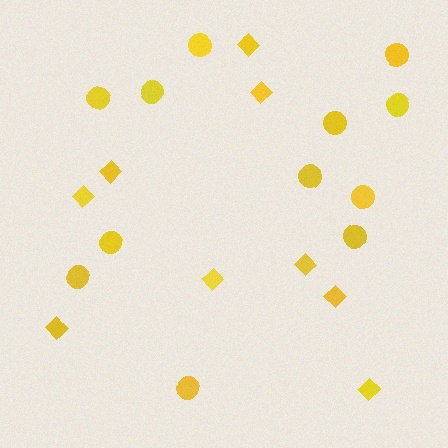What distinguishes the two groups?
There are 2 groups: one group of circles (12) and one group of diamonds (9).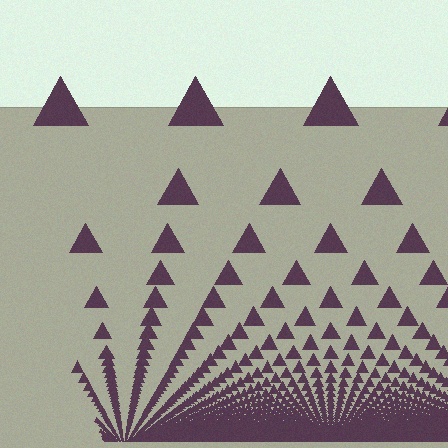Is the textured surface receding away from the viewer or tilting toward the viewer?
The surface appears to tilt toward the viewer. Texture elements get larger and sparser toward the top.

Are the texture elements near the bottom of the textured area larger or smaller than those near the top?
Smaller. The gradient is inverted — elements near the bottom are smaller and denser.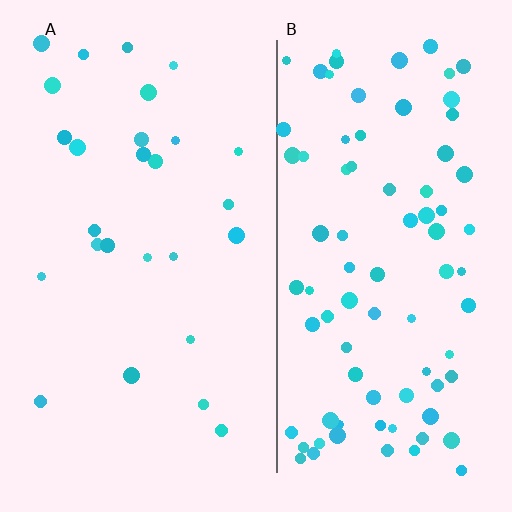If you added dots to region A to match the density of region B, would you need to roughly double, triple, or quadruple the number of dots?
Approximately triple.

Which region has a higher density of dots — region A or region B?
B (the right).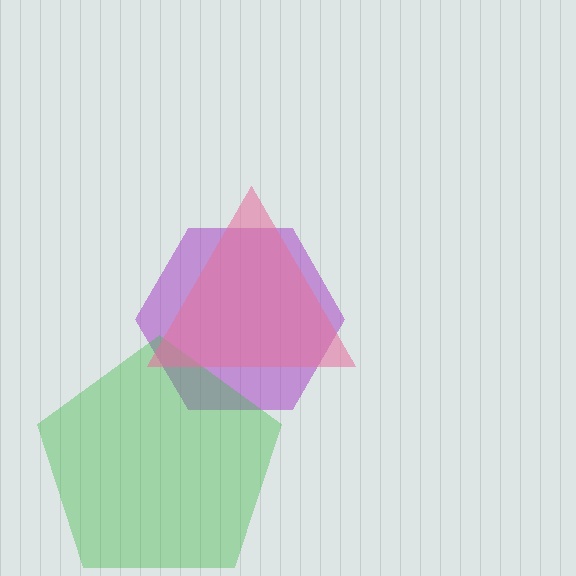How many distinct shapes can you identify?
There are 3 distinct shapes: a purple hexagon, a green pentagon, a pink triangle.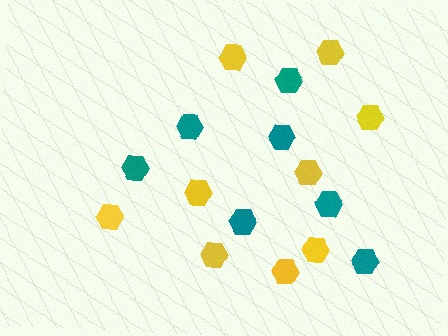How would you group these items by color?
There are 2 groups: one group of teal hexagons (7) and one group of yellow hexagons (9).